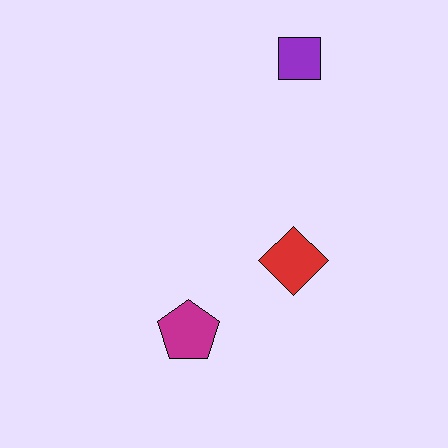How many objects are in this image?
There are 3 objects.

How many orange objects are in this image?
There are no orange objects.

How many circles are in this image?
There are no circles.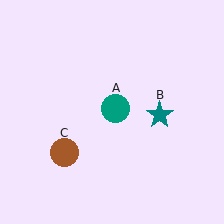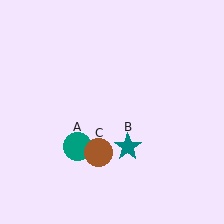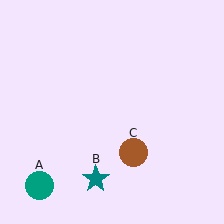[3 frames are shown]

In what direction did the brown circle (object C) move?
The brown circle (object C) moved right.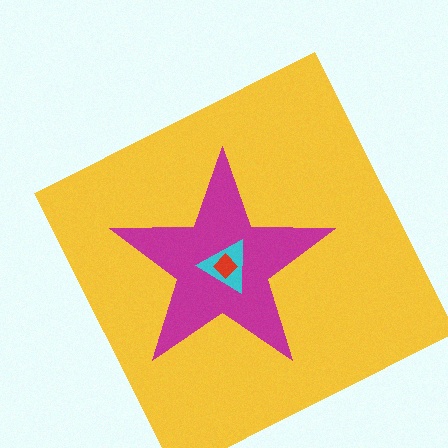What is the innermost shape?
The red diamond.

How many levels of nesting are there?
4.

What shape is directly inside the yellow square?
The magenta star.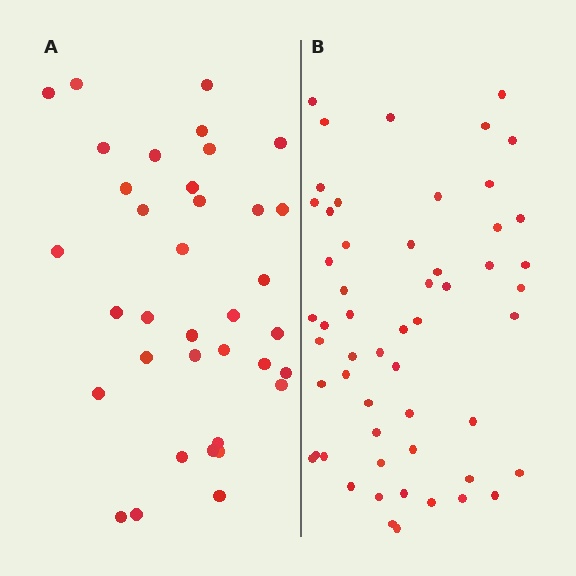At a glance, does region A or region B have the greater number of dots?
Region B (the right region) has more dots.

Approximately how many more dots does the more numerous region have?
Region B has approximately 20 more dots than region A.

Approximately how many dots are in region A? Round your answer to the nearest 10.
About 40 dots. (The exact count is 36, which rounds to 40.)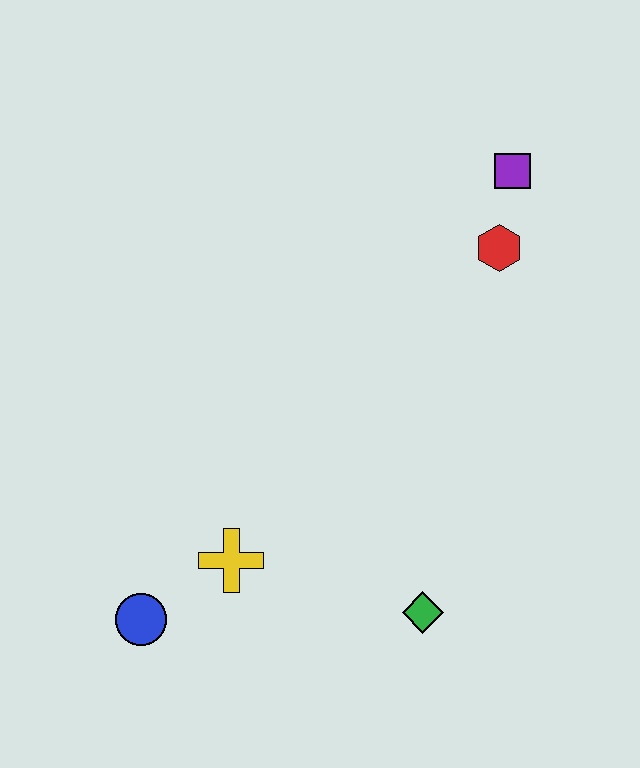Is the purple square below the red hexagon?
No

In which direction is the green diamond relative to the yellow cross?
The green diamond is to the right of the yellow cross.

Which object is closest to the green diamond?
The yellow cross is closest to the green diamond.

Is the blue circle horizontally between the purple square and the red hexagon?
No